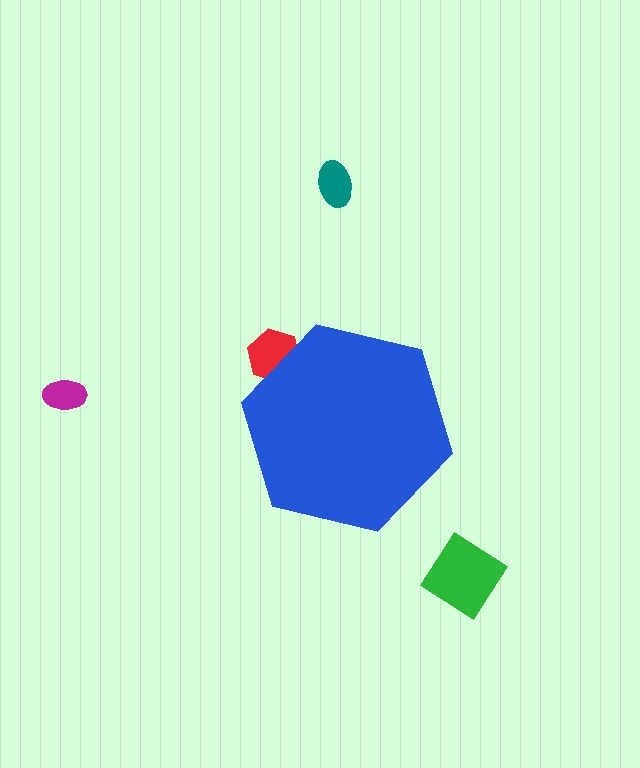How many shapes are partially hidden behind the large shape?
1 shape is partially hidden.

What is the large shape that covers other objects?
A blue hexagon.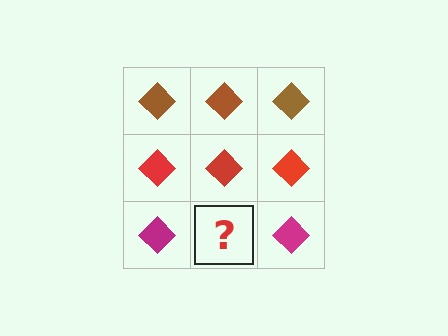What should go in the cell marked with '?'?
The missing cell should contain a magenta diamond.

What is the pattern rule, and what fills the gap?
The rule is that each row has a consistent color. The gap should be filled with a magenta diamond.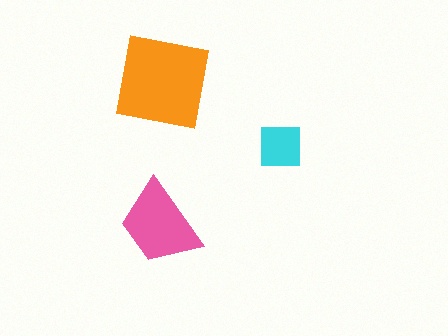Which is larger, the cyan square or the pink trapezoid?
The pink trapezoid.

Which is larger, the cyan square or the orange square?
The orange square.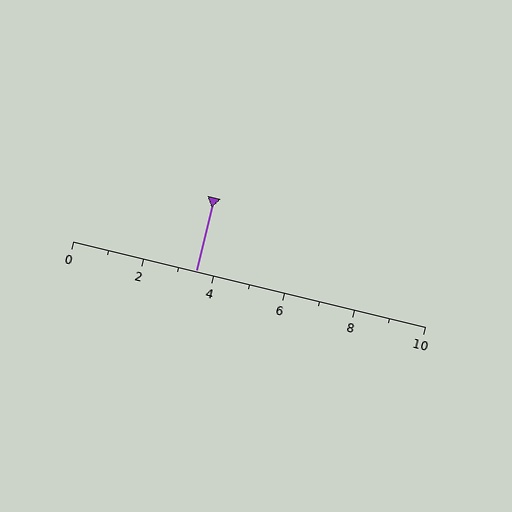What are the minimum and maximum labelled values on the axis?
The axis runs from 0 to 10.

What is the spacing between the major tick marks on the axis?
The major ticks are spaced 2 apart.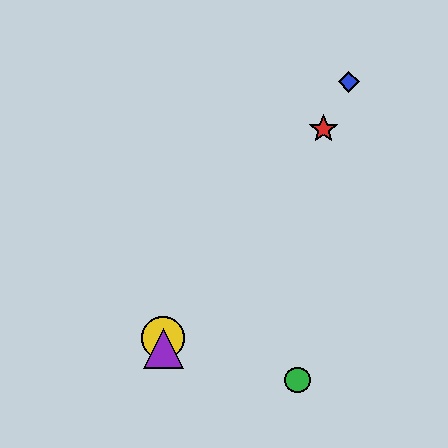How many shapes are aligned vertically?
2 shapes (the yellow circle, the purple triangle) are aligned vertically.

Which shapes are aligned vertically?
The yellow circle, the purple triangle are aligned vertically.